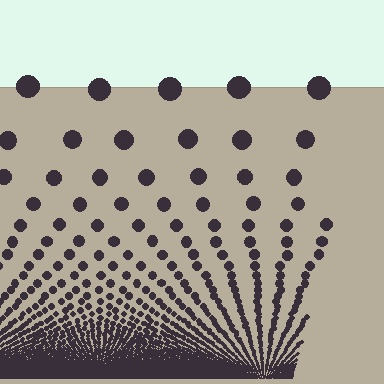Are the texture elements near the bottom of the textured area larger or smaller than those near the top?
Smaller. The gradient is inverted — elements near the bottom are smaller and denser.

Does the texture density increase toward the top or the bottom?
Density increases toward the bottom.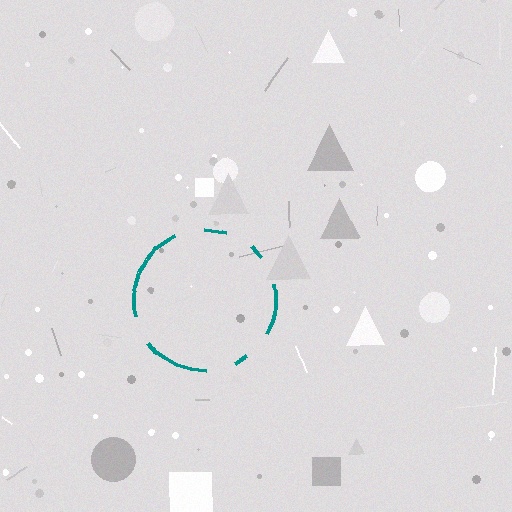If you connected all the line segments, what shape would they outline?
They would outline a circle.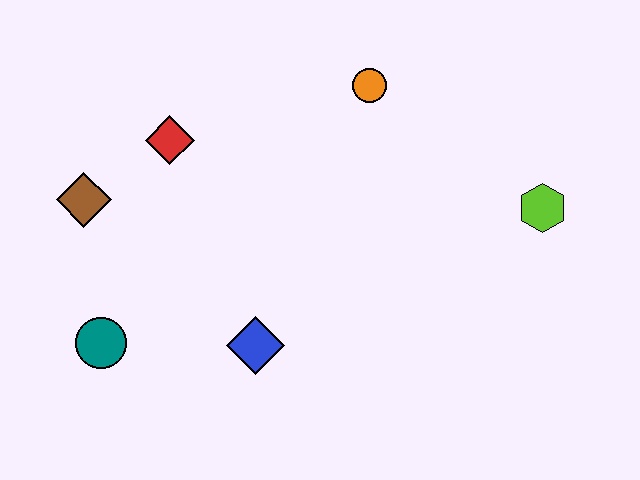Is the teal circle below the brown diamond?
Yes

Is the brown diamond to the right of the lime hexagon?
No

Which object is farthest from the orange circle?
The teal circle is farthest from the orange circle.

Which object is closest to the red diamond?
The brown diamond is closest to the red diamond.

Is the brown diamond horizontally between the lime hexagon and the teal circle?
No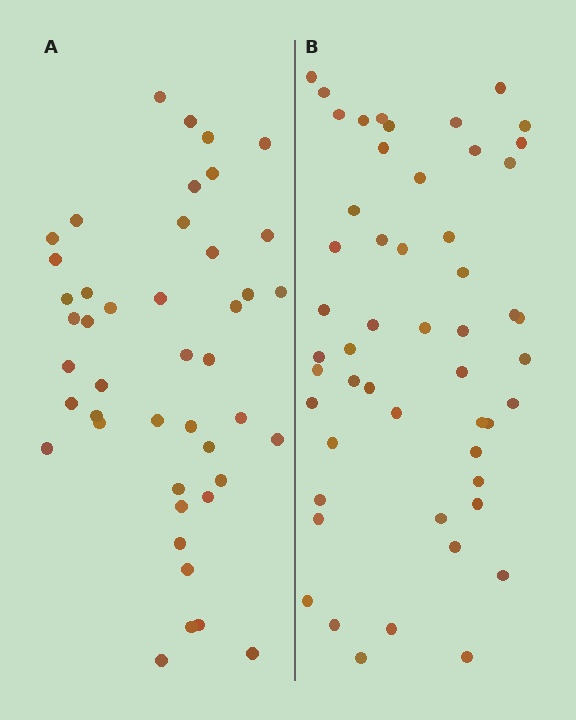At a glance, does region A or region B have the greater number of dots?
Region B (the right region) has more dots.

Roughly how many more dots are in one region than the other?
Region B has roughly 8 or so more dots than region A.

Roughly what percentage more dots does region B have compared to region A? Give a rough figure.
About 20% more.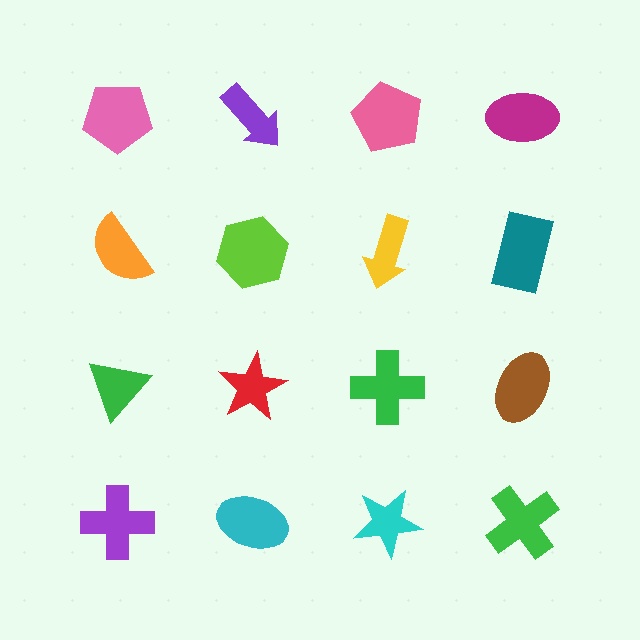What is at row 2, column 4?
A teal rectangle.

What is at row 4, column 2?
A cyan ellipse.